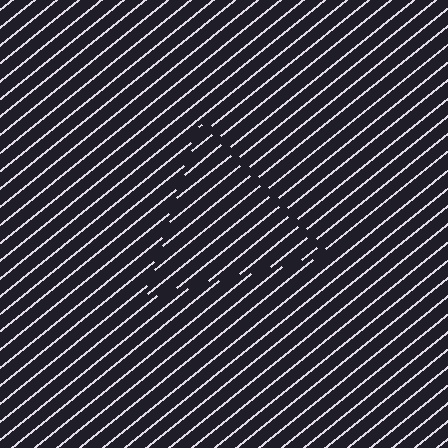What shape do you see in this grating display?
An illusory triangle. The interior of the shape contains the same grating, shifted by half a period — the contour is defined by the phase discontinuity where line-ends from the inner and outer gratings abut.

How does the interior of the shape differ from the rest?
The interior of the shape contains the same grating, shifted by half a period — the contour is defined by the phase discontinuity where line-ends from the inner and outer gratings abut.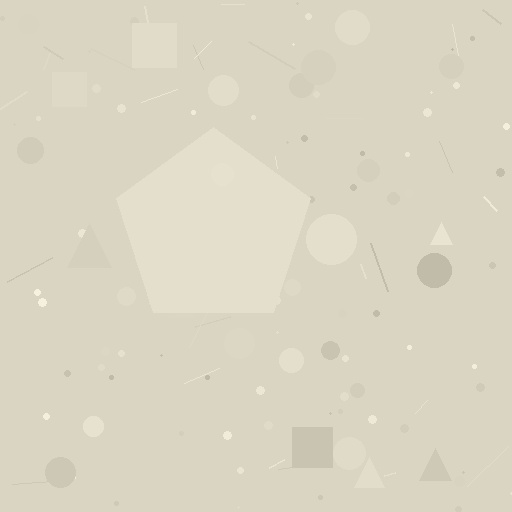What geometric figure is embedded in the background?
A pentagon is embedded in the background.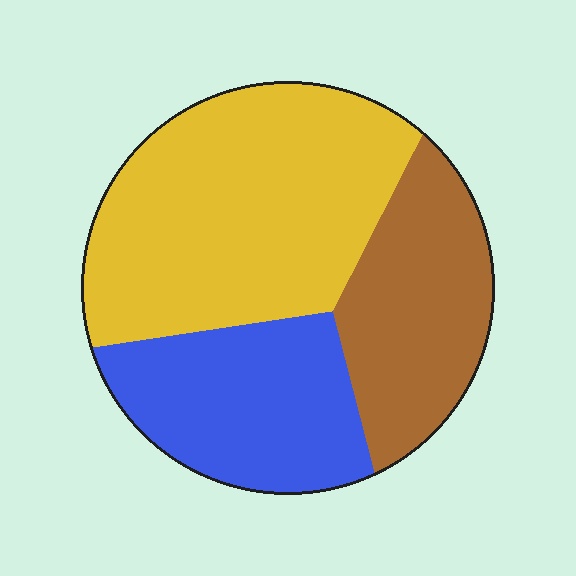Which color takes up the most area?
Yellow, at roughly 50%.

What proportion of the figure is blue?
Blue covers roughly 25% of the figure.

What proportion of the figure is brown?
Brown takes up between a sixth and a third of the figure.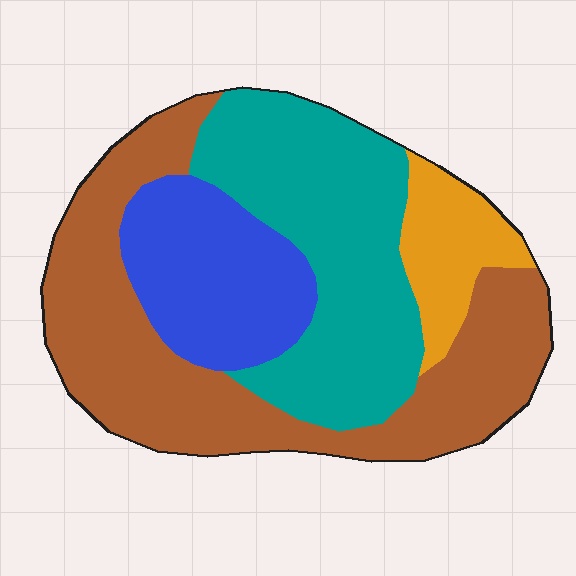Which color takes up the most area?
Brown, at roughly 40%.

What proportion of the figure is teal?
Teal covers roughly 30% of the figure.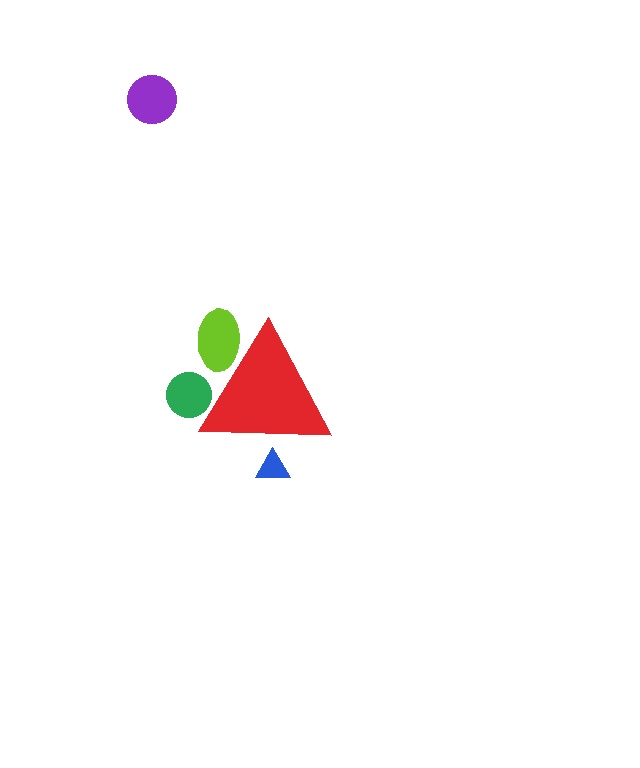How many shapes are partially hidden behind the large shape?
3 shapes are partially hidden.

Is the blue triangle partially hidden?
Yes, the blue triangle is partially hidden behind the red triangle.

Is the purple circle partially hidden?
No, the purple circle is fully visible.